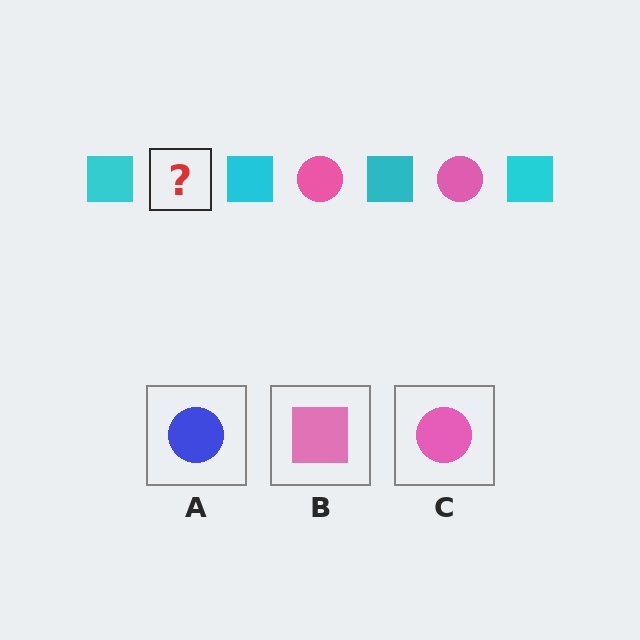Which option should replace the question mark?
Option C.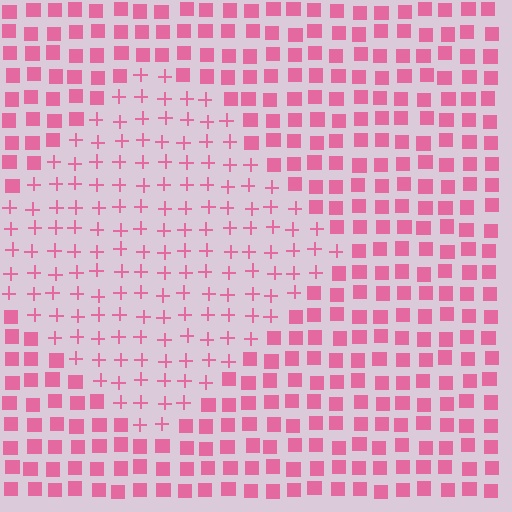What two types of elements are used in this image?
The image uses plus signs inside the diamond region and squares outside it.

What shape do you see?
I see a diamond.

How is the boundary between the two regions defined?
The boundary is defined by a change in element shape: plus signs inside vs. squares outside. All elements share the same color and spacing.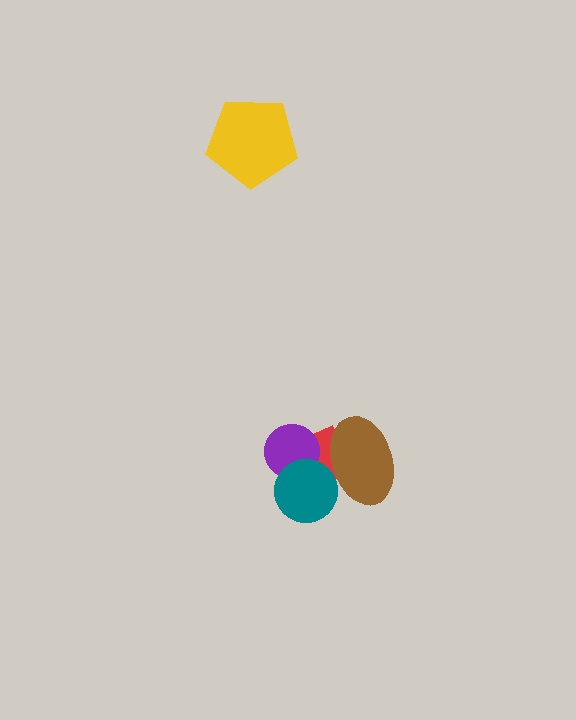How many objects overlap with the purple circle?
2 objects overlap with the purple circle.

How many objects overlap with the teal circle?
3 objects overlap with the teal circle.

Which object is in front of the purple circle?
The teal circle is in front of the purple circle.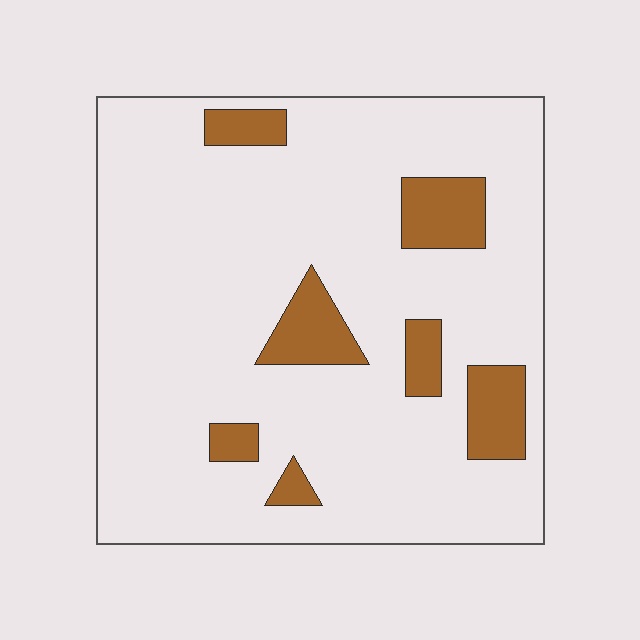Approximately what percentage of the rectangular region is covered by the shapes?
Approximately 15%.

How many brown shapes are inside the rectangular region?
7.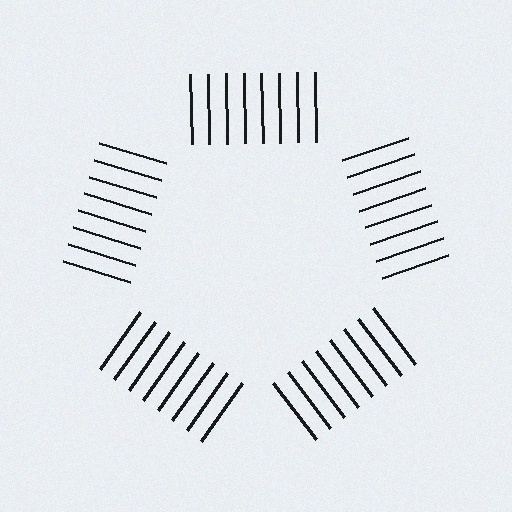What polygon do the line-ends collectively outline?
An illusory pentagon — the line segments terminate on its edges but no continuous stroke is drawn.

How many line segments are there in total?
40 — 8 along each of the 5 edges.